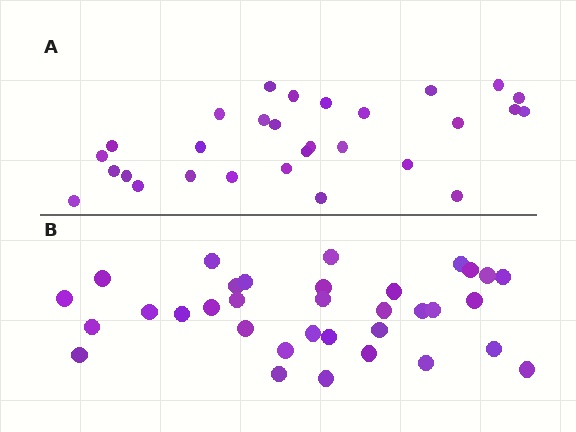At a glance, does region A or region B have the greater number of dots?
Region B (the bottom region) has more dots.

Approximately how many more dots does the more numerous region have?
Region B has about 5 more dots than region A.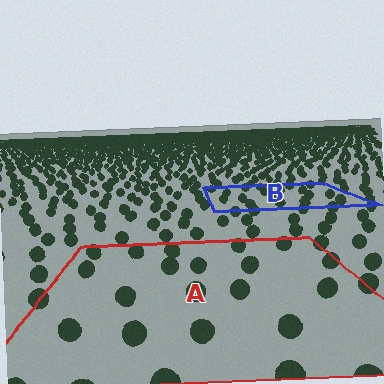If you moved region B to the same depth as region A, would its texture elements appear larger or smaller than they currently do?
They would appear larger. At a closer depth, the same texture elements are projected at a bigger on-screen size.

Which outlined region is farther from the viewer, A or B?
Region B is farther from the viewer — the texture elements inside it appear smaller and more densely packed.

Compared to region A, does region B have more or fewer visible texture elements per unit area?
Region B has more texture elements per unit area — they are packed more densely because it is farther away.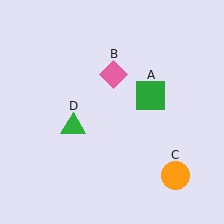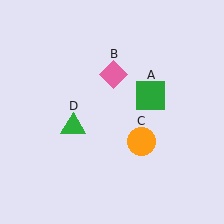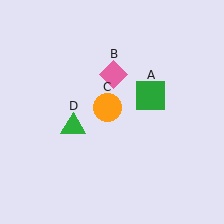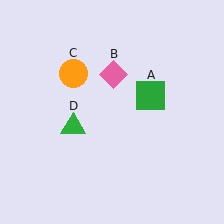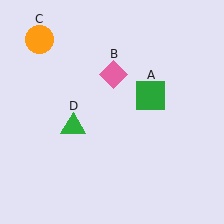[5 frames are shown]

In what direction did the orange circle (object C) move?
The orange circle (object C) moved up and to the left.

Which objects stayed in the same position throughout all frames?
Green square (object A) and pink diamond (object B) and green triangle (object D) remained stationary.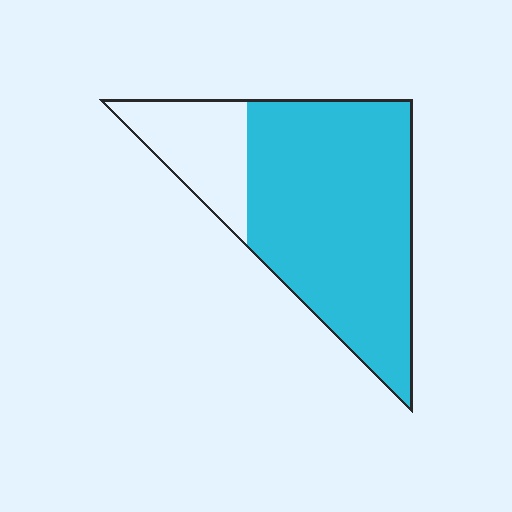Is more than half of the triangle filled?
Yes.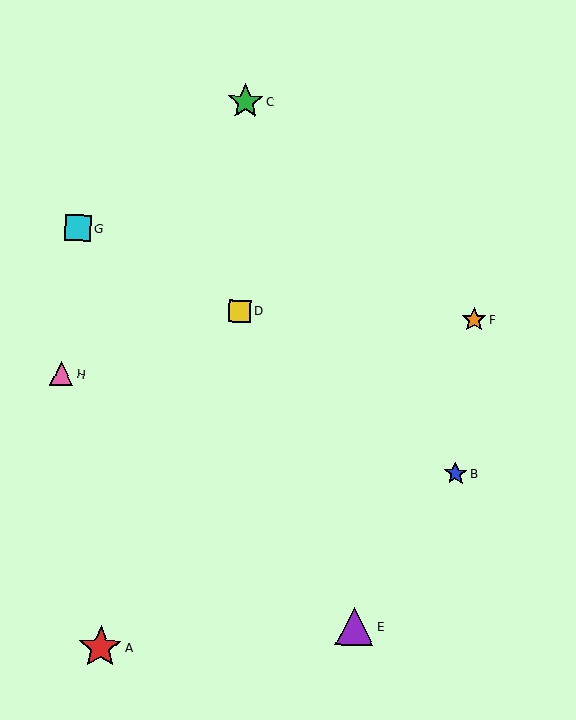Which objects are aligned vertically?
Objects C, D are aligned vertically.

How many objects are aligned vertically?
2 objects (C, D) are aligned vertically.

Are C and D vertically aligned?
Yes, both are at x≈245.